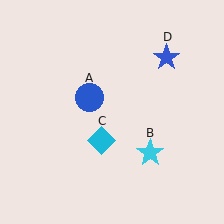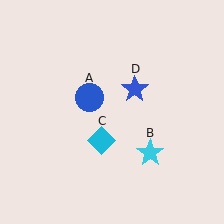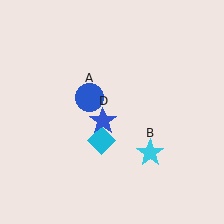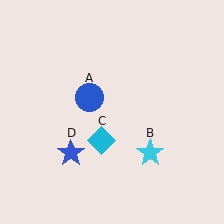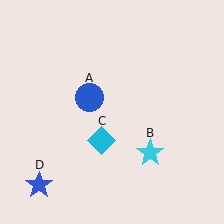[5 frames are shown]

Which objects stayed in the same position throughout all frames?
Blue circle (object A) and cyan star (object B) and cyan diamond (object C) remained stationary.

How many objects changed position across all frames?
1 object changed position: blue star (object D).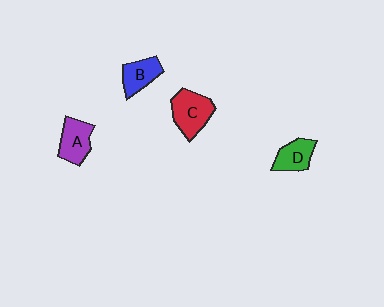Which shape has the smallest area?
Shape B (blue).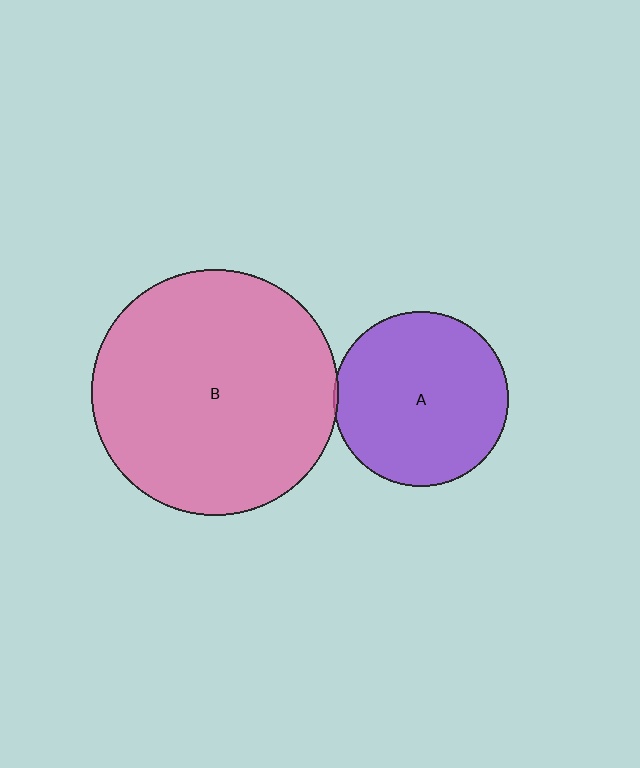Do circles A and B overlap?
Yes.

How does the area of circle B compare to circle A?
Approximately 2.0 times.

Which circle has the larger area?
Circle B (pink).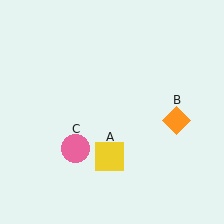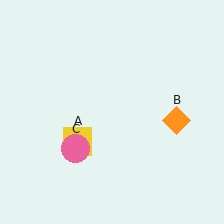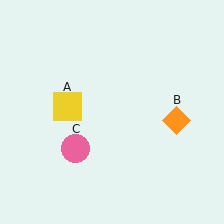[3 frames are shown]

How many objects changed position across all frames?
1 object changed position: yellow square (object A).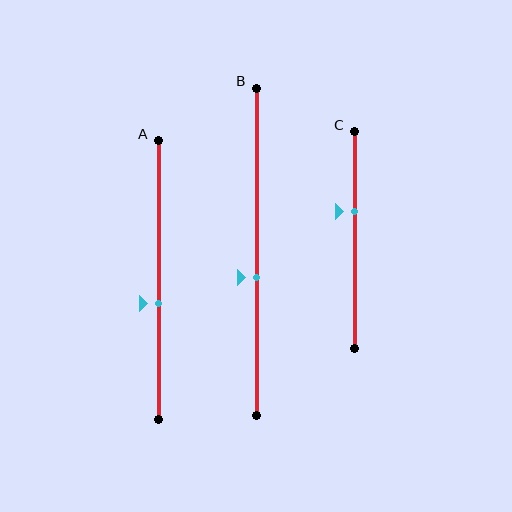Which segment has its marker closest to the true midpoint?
Segment B has its marker closest to the true midpoint.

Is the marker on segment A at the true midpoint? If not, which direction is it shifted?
No, the marker on segment A is shifted downward by about 8% of the segment length.